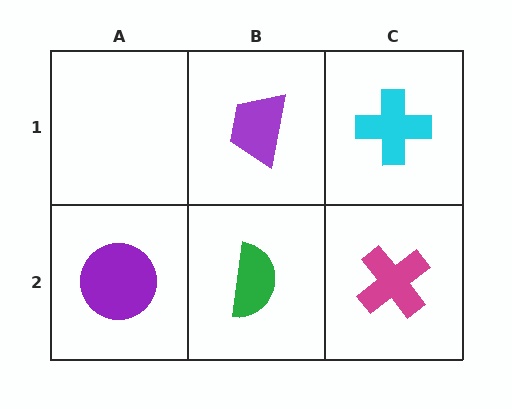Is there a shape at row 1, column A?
No, that cell is empty.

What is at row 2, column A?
A purple circle.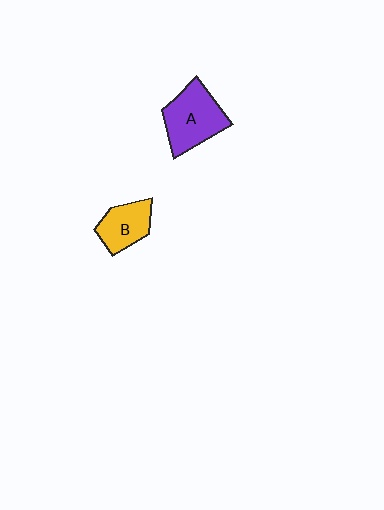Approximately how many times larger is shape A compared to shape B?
Approximately 1.5 times.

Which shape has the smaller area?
Shape B (yellow).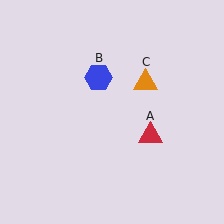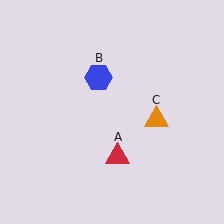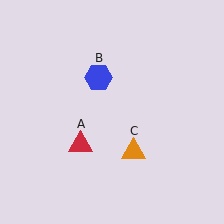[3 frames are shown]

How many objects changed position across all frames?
2 objects changed position: red triangle (object A), orange triangle (object C).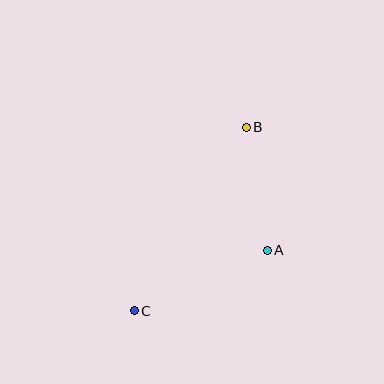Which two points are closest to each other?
Points A and B are closest to each other.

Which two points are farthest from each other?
Points B and C are farthest from each other.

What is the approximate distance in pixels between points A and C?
The distance between A and C is approximately 146 pixels.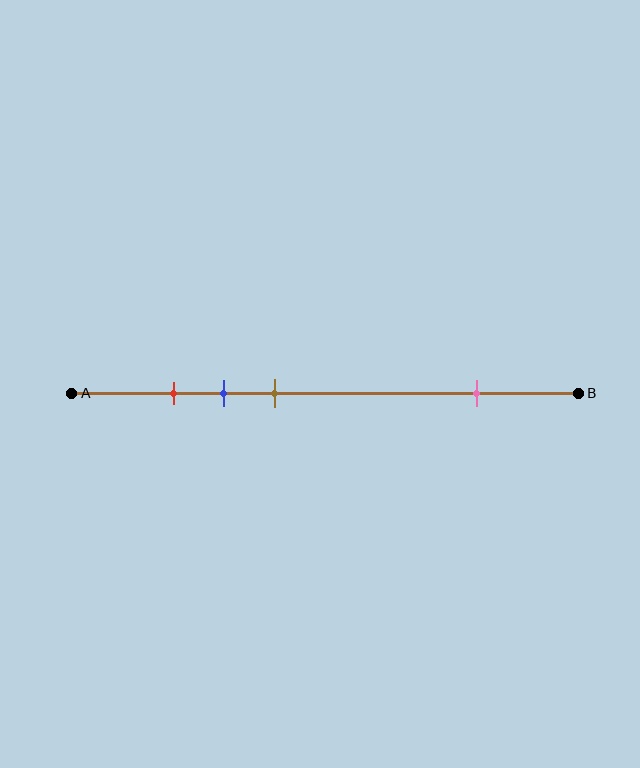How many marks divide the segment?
There are 4 marks dividing the segment.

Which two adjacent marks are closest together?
The red and blue marks are the closest adjacent pair.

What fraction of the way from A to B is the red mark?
The red mark is approximately 20% (0.2) of the way from A to B.